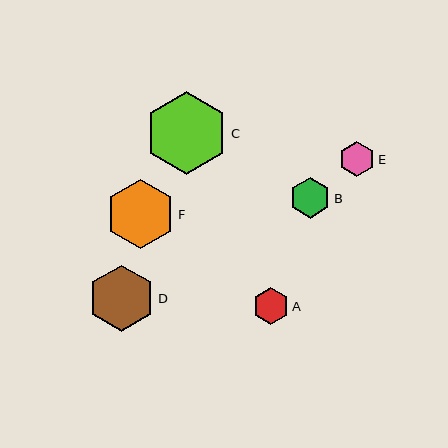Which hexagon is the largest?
Hexagon C is the largest with a size of approximately 83 pixels.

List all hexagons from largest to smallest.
From largest to smallest: C, F, D, B, A, E.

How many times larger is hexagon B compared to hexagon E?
Hexagon B is approximately 1.1 times the size of hexagon E.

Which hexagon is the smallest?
Hexagon E is the smallest with a size of approximately 36 pixels.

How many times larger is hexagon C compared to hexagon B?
Hexagon C is approximately 2.0 times the size of hexagon B.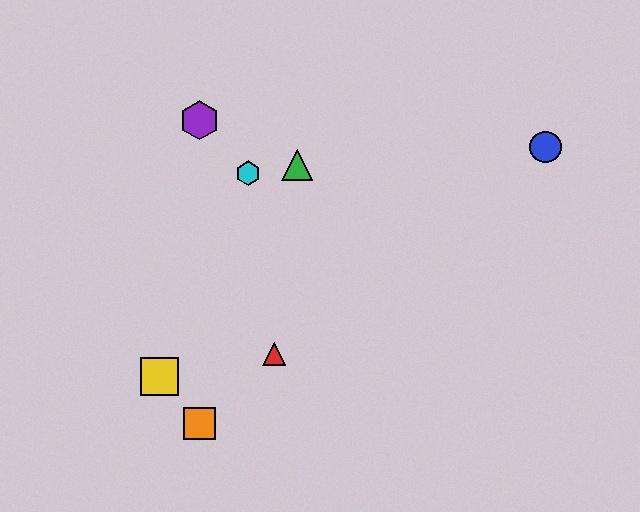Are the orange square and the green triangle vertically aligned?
No, the orange square is at x≈200 and the green triangle is at x≈297.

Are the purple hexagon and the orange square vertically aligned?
Yes, both are at x≈200.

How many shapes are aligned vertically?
2 shapes (the purple hexagon, the orange square) are aligned vertically.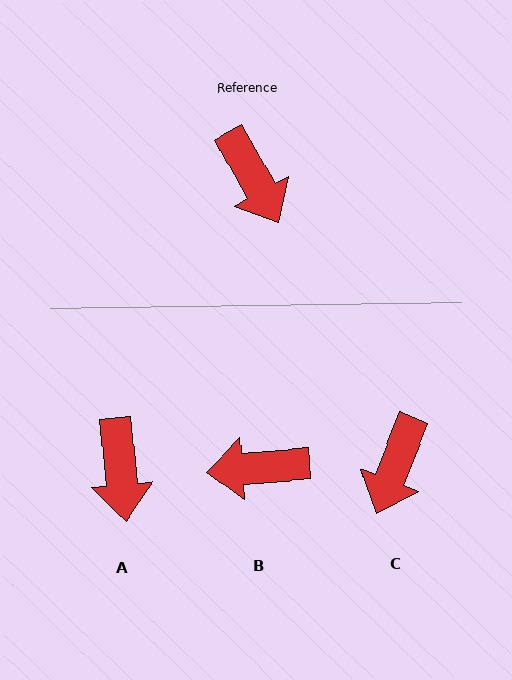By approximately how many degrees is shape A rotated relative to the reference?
Approximately 24 degrees clockwise.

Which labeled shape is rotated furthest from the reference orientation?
B, about 115 degrees away.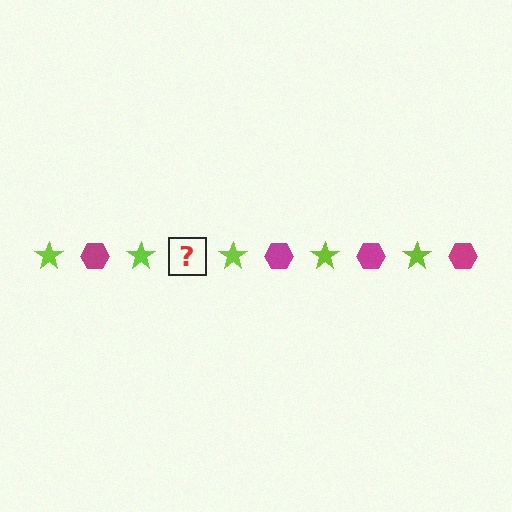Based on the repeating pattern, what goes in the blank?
The blank should be a magenta hexagon.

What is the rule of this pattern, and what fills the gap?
The rule is that the pattern alternates between lime star and magenta hexagon. The gap should be filled with a magenta hexagon.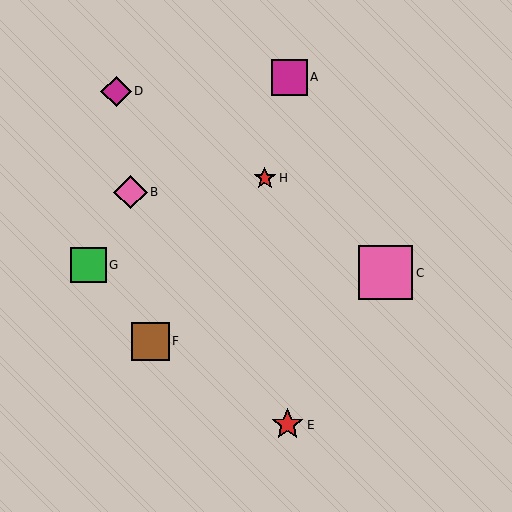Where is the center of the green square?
The center of the green square is at (89, 265).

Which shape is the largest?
The pink square (labeled C) is the largest.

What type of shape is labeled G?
Shape G is a green square.